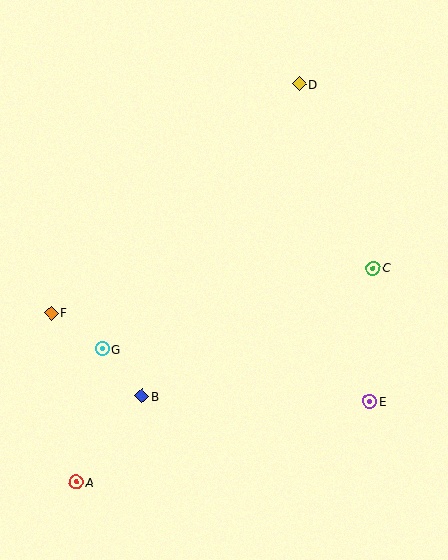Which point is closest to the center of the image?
Point G at (102, 349) is closest to the center.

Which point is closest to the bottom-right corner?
Point E is closest to the bottom-right corner.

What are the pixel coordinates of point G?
Point G is at (102, 349).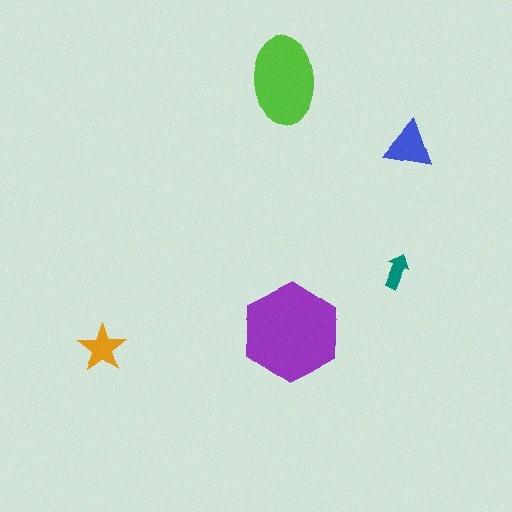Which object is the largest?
The purple hexagon.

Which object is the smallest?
The teal arrow.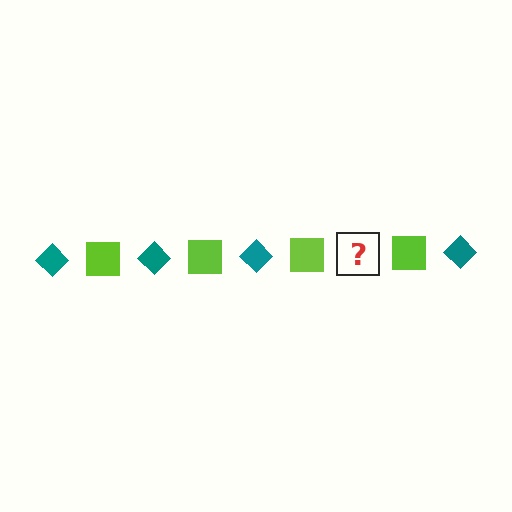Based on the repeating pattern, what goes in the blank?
The blank should be a teal diamond.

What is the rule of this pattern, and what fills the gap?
The rule is that the pattern alternates between teal diamond and lime square. The gap should be filled with a teal diamond.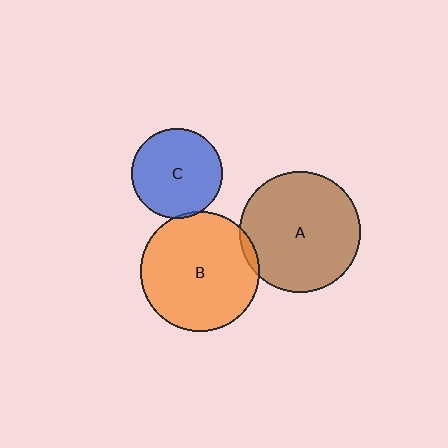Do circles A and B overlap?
Yes.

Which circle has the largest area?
Circle A (brown).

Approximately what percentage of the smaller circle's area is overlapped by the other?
Approximately 5%.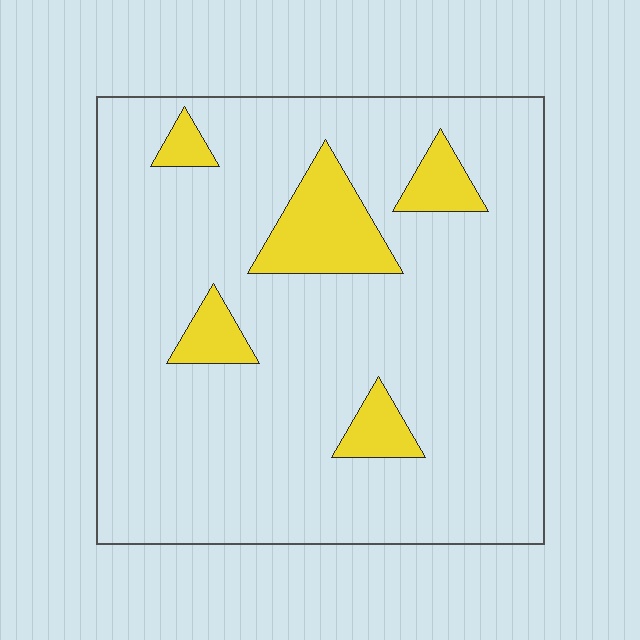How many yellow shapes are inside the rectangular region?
5.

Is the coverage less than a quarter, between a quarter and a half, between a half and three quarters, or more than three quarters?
Less than a quarter.